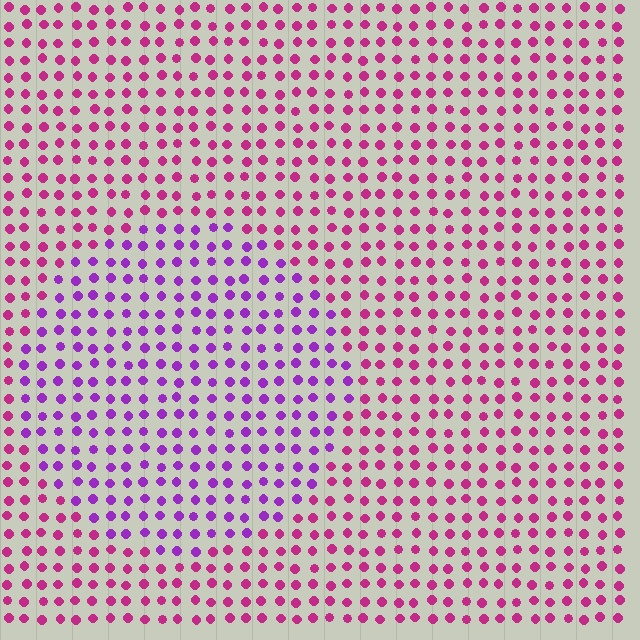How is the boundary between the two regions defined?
The boundary is defined purely by a slight shift in hue (about 39 degrees). Spacing, size, and orientation are identical on both sides.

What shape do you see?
I see a circle.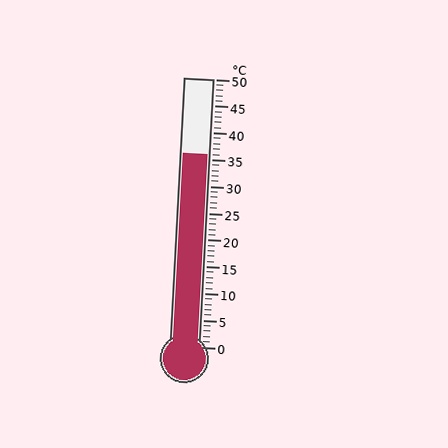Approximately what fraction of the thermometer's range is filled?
The thermometer is filled to approximately 70% of its range.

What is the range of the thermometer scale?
The thermometer scale ranges from 0°C to 50°C.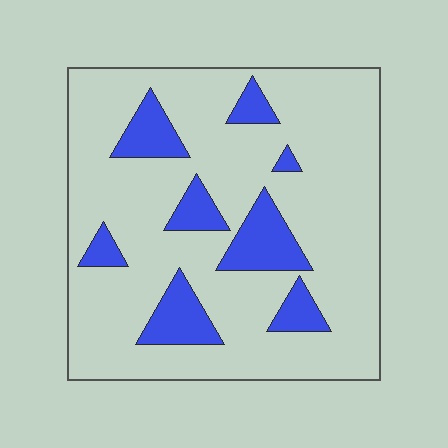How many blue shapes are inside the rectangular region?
8.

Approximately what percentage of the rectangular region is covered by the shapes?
Approximately 20%.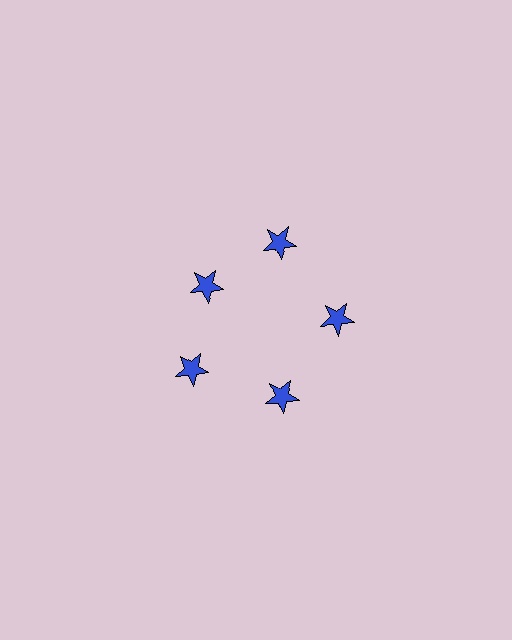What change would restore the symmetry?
The symmetry would be restored by moving it outward, back onto the ring so that all 5 stars sit at equal angles and equal distance from the center.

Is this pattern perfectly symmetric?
No. The 5 blue stars are arranged in a ring, but one element near the 10 o'clock position is pulled inward toward the center, breaking the 5-fold rotational symmetry.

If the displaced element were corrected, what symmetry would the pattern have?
It would have 5-fold rotational symmetry — the pattern would map onto itself every 72 degrees.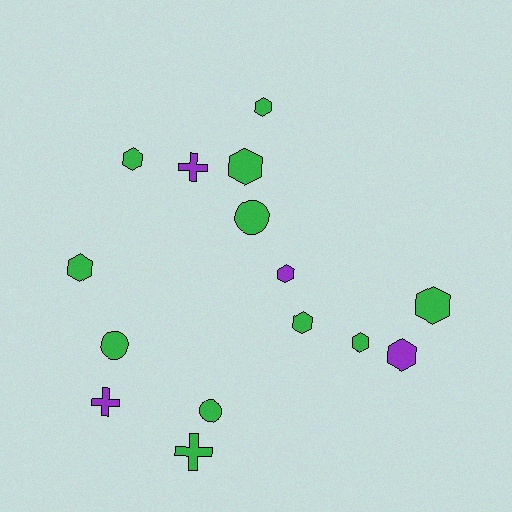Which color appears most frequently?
Green, with 11 objects.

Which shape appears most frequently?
Hexagon, with 9 objects.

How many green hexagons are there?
There are 7 green hexagons.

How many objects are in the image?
There are 15 objects.